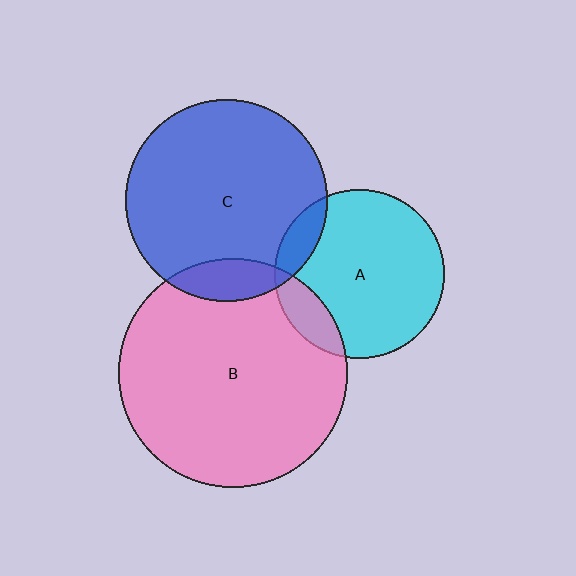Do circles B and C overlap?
Yes.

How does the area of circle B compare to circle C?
Approximately 1.3 times.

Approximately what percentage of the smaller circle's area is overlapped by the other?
Approximately 10%.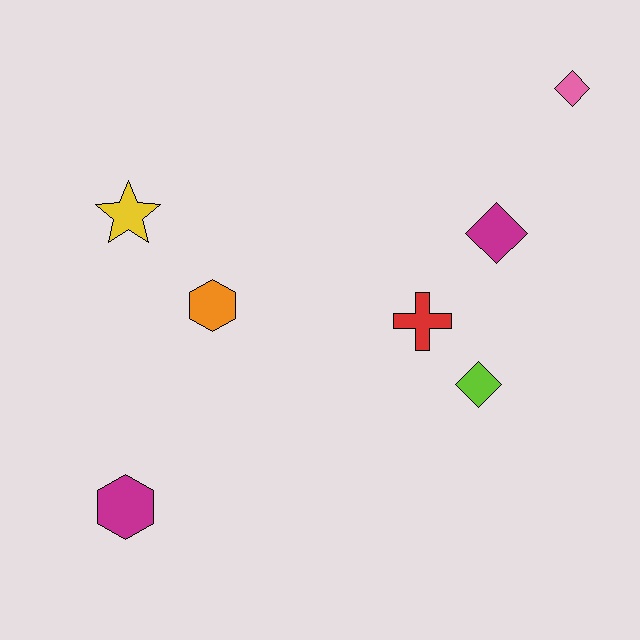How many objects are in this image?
There are 7 objects.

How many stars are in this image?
There is 1 star.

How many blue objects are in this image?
There are no blue objects.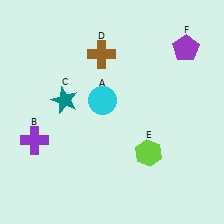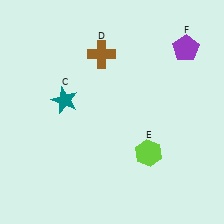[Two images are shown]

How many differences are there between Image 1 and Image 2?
There are 2 differences between the two images.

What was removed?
The cyan circle (A), the purple cross (B) were removed in Image 2.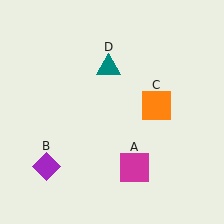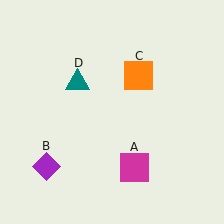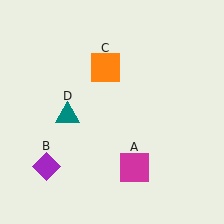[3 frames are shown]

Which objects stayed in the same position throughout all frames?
Magenta square (object A) and purple diamond (object B) remained stationary.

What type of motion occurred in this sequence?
The orange square (object C), teal triangle (object D) rotated counterclockwise around the center of the scene.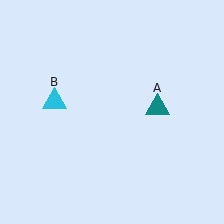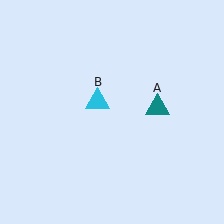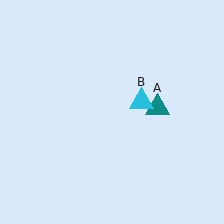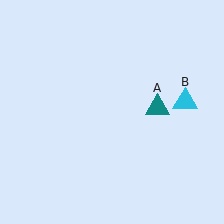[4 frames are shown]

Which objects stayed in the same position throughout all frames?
Teal triangle (object A) remained stationary.